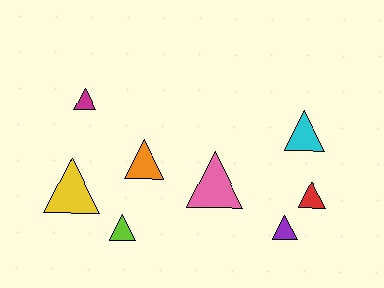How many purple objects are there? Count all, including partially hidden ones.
There is 1 purple object.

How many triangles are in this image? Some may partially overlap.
There are 8 triangles.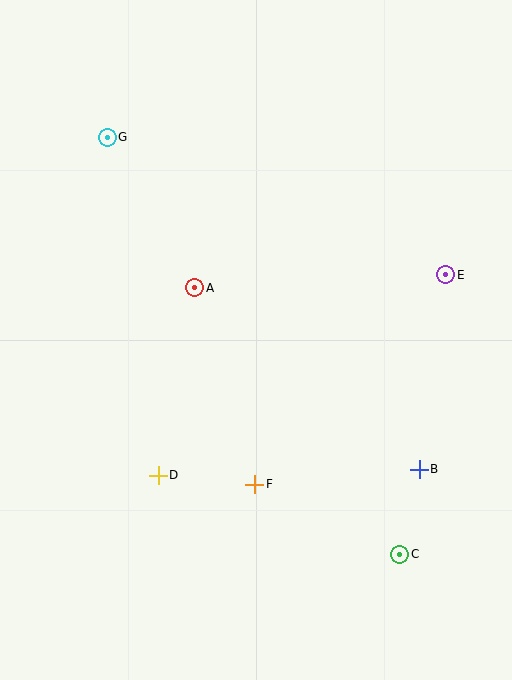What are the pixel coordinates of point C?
Point C is at (400, 554).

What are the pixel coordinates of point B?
Point B is at (419, 469).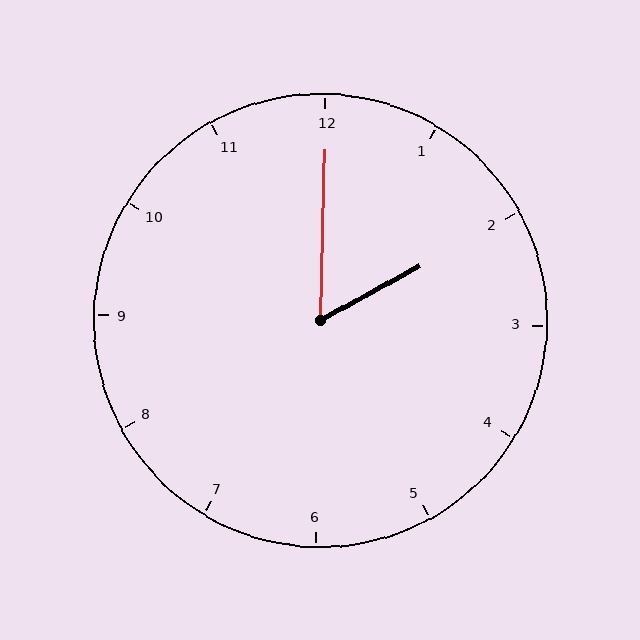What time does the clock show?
2:00.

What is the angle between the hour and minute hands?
Approximately 60 degrees.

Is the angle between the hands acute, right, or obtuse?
It is acute.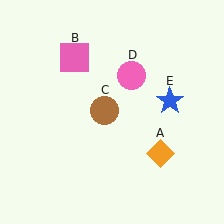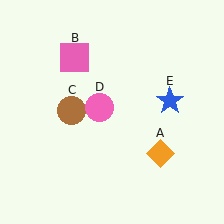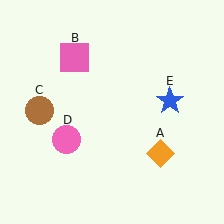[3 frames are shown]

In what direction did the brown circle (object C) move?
The brown circle (object C) moved left.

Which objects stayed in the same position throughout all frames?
Orange diamond (object A) and pink square (object B) and blue star (object E) remained stationary.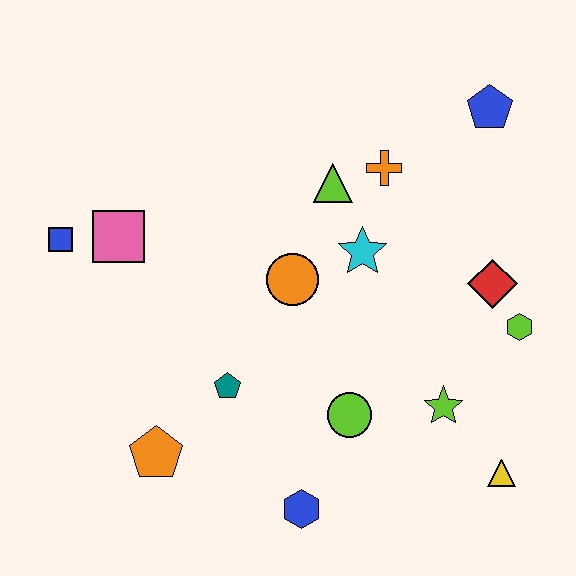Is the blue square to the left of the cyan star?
Yes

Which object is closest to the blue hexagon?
The lime circle is closest to the blue hexagon.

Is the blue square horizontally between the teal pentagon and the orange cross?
No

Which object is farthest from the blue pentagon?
The orange pentagon is farthest from the blue pentagon.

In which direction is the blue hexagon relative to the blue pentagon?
The blue hexagon is below the blue pentagon.